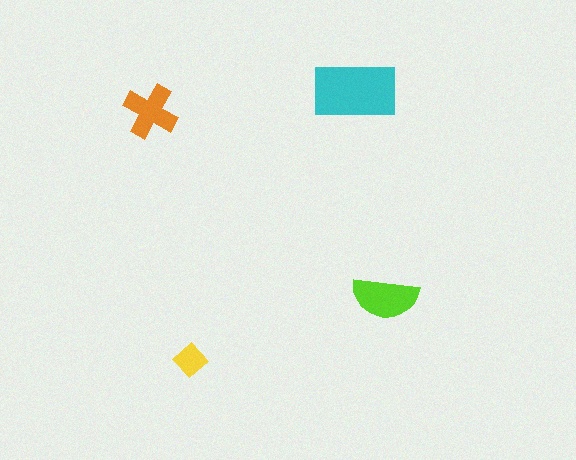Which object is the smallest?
The yellow diamond.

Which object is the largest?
The cyan rectangle.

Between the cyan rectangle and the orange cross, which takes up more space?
The cyan rectangle.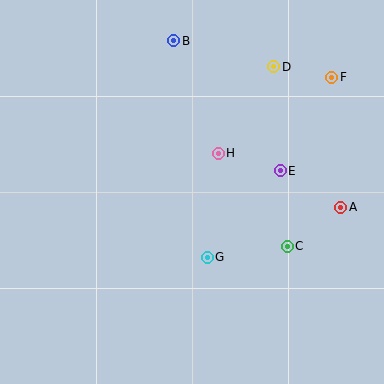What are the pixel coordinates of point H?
Point H is at (218, 153).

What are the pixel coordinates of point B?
Point B is at (174, 41).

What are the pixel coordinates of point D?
Point D is at (274, 67).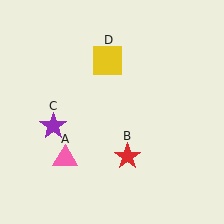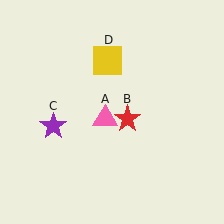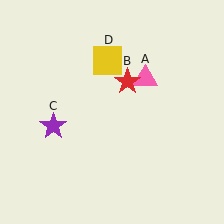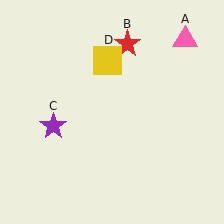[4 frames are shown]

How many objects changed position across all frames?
2 objects changed position: pink triangle (object A), red star (object B).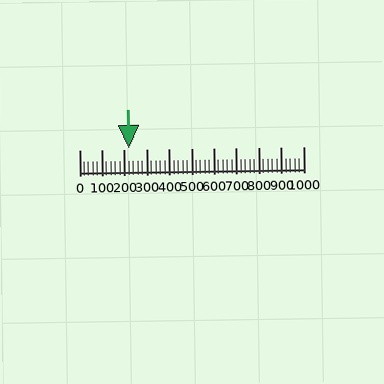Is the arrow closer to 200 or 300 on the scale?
The arrow is closer to 200.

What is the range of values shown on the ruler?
The ruler shows values from 0 to 1000.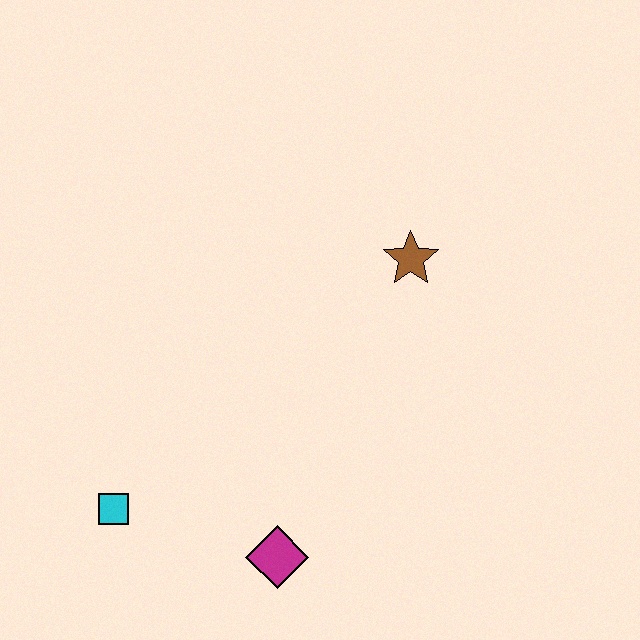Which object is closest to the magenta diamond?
The cyan square is closest to the magenta diamond.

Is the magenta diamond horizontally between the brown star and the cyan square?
Yes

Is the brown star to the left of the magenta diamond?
No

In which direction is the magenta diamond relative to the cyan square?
The magenta diamond is to the right of the cyan square.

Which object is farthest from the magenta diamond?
The brown star is farthest from the magenta diamond.